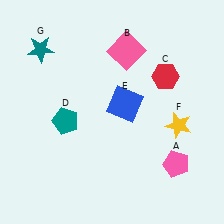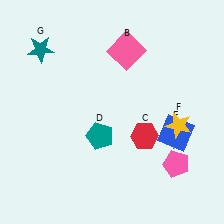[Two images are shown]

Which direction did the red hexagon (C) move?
The red hexagon (C) moved down.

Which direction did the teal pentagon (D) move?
The teal pentagon (D) moved right.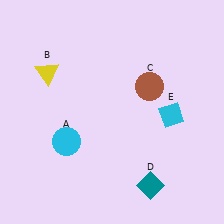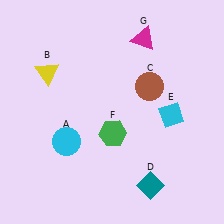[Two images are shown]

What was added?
A green hexagon (F), a magenta triangle (G) were added in Image 2.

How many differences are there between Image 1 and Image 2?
There are 2 differences between the two images.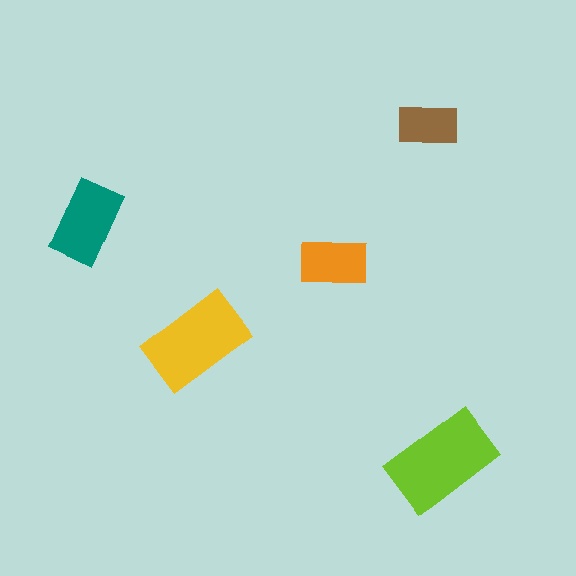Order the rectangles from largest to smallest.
the lime one, the yellow one, the teal one, the orange one, the brown one.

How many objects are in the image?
There are 5 objects in the image.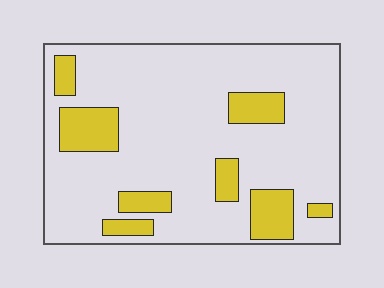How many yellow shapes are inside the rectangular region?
8.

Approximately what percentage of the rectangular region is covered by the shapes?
Approximately 20%.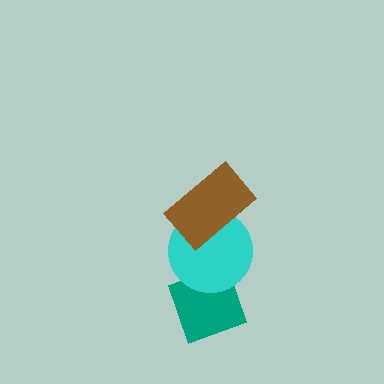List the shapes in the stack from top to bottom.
From top to bottom: the brown rectangle, the cyan circle, the teal diamond.